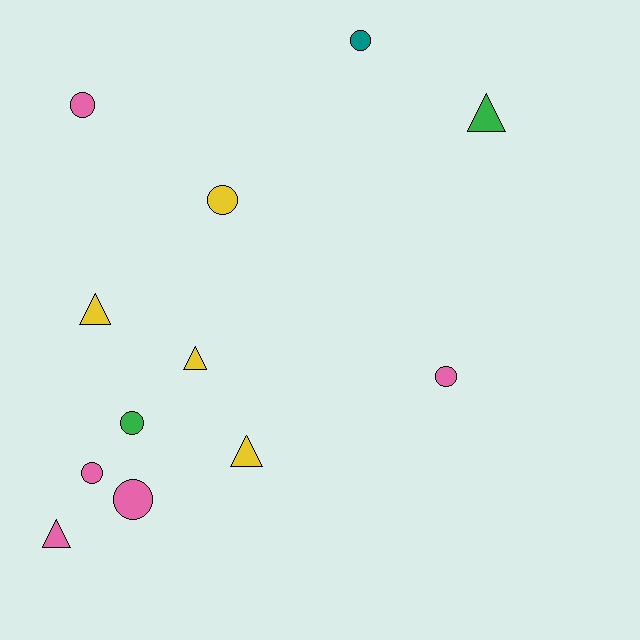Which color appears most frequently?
Pink, with 5 objects.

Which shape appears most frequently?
Circle, with 7 objects.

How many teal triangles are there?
There are no teal triangles.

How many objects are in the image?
There are 12 objects.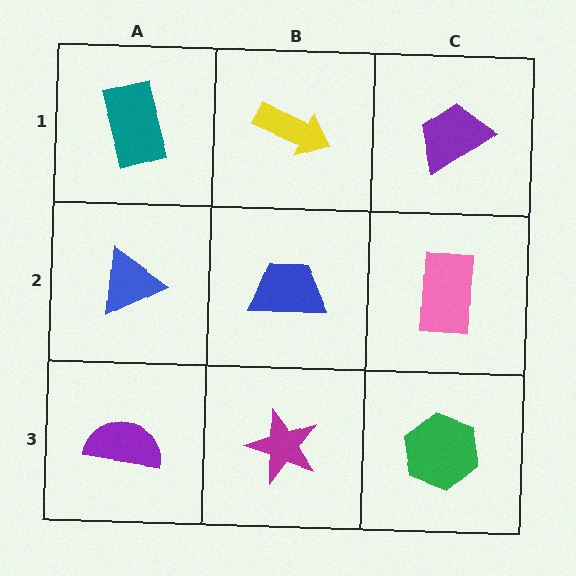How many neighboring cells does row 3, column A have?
2.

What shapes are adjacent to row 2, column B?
A yellow arrow (row 1, column B), a magenta star (row 3, column B), a blue triangle (row 2, column A), a pink rectangle (row 2, column C).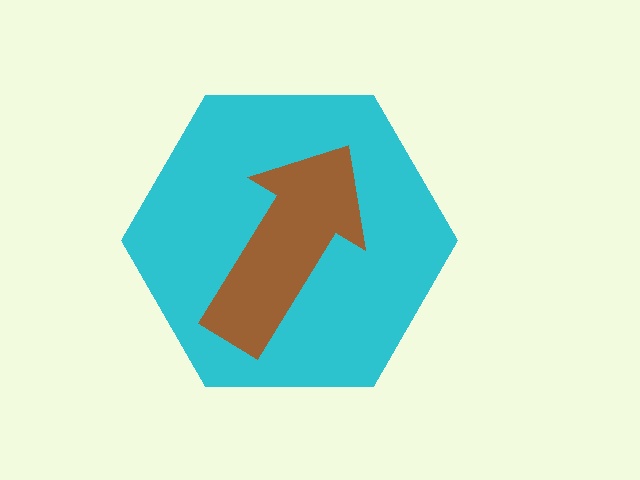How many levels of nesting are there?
2.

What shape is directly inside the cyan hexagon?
The brown arrow.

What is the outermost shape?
The cyan hexagon.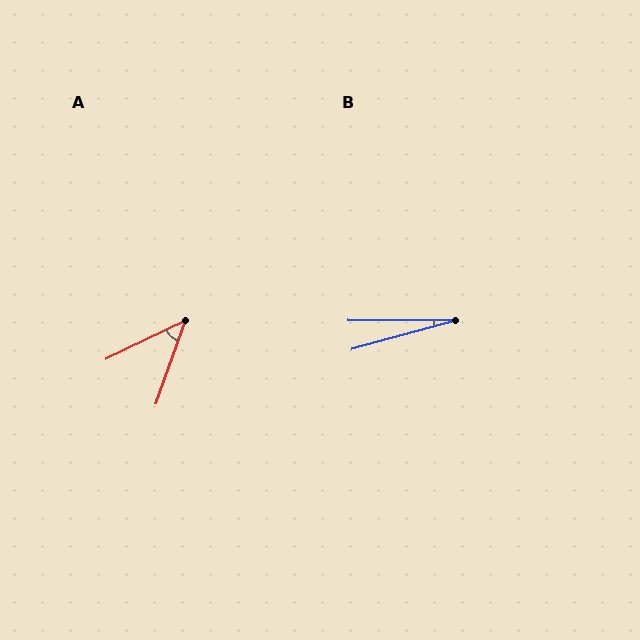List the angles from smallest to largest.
B (16°), A (45°).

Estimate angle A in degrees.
Approximately 45 degrees.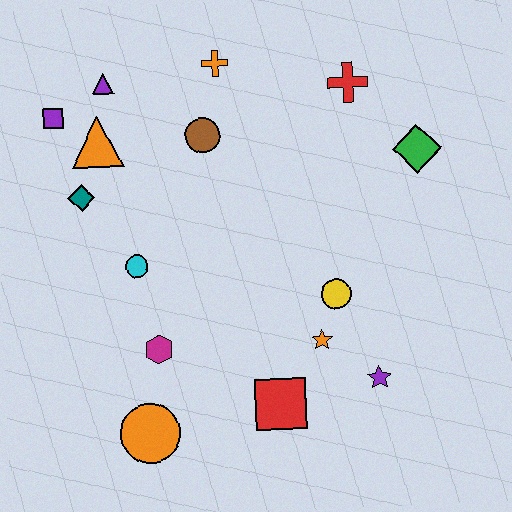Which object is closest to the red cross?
The green diamond is closest to the red cross.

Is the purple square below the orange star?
No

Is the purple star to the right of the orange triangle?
Yes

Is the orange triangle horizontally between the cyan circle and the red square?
No